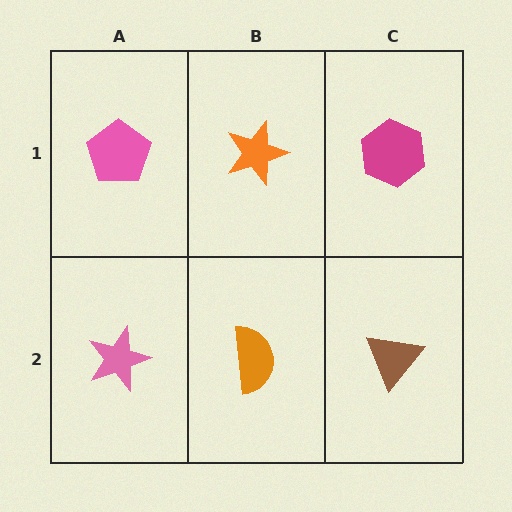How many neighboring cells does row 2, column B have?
3.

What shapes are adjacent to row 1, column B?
An orange semicircle (row 2, column B), a pink pentagon (row 1, column A), a magenta hexagon (row 1, column C).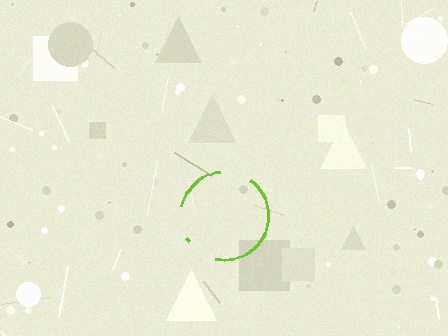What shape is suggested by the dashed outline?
The dashed outline suggests a circle.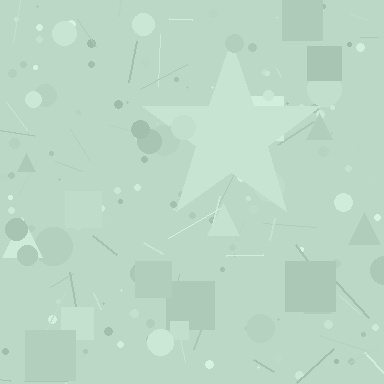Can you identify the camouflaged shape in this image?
The camouflaged shape is a star.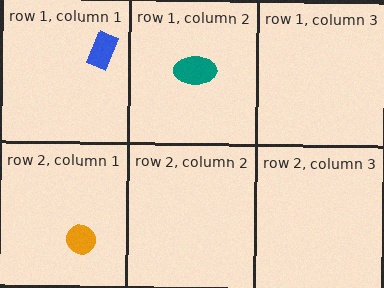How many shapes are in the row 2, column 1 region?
1.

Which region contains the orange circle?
The row 2, column 1 region.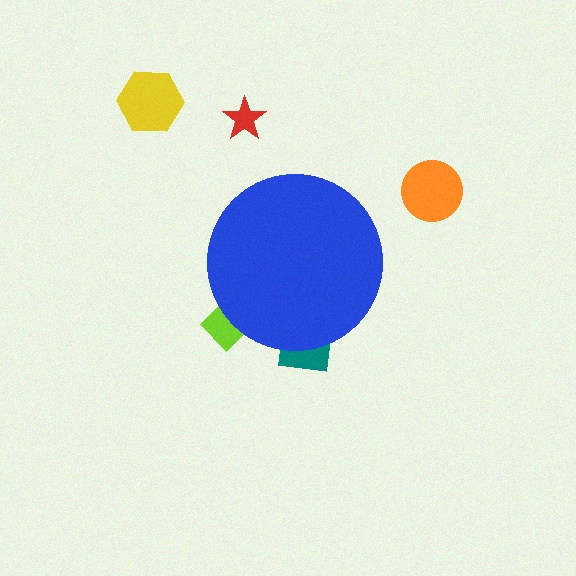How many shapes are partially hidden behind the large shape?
2 shapes are partially hidden.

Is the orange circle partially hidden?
No, the orange circle is fully visible.